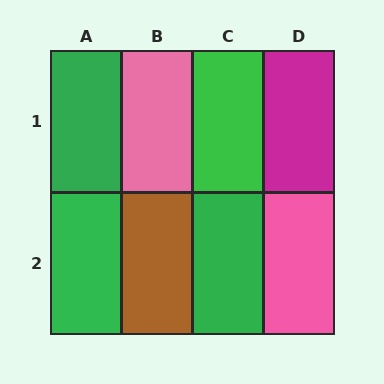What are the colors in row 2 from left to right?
Green, brown, green, pink.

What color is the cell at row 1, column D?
Magenta.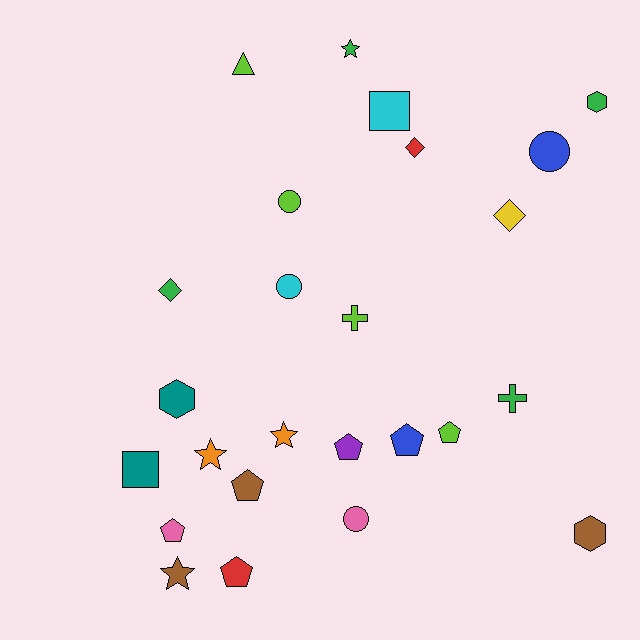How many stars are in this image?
There are 4 stars.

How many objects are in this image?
There are 25 objects.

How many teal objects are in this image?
There are 2 teal objects.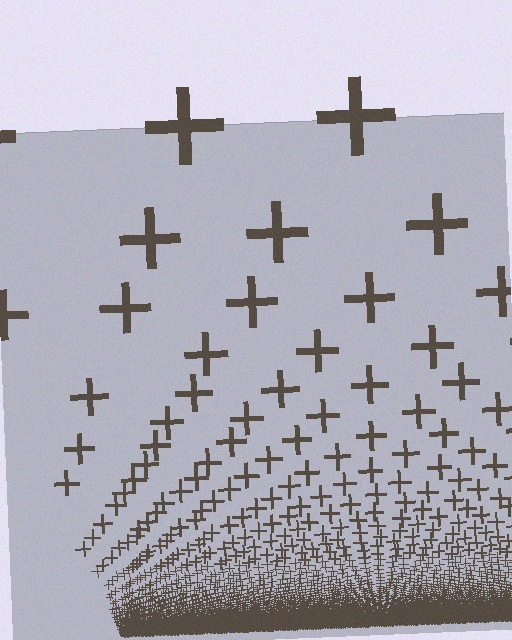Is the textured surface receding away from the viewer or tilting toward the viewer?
The surface appears to tilt toward the viewer. Texture elements get larger and sparser toward the top.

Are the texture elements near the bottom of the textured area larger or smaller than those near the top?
Smaller. The gradient is inverted — elements near the bottom are smaller and denser.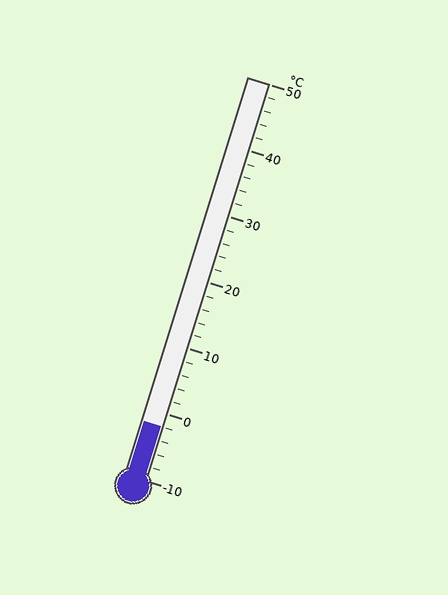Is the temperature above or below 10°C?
The temperature is below 10°C.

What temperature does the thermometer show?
The thermometer shows approximately -2°C.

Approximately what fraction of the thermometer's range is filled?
The thermometer is filled to approximately 15% of its range.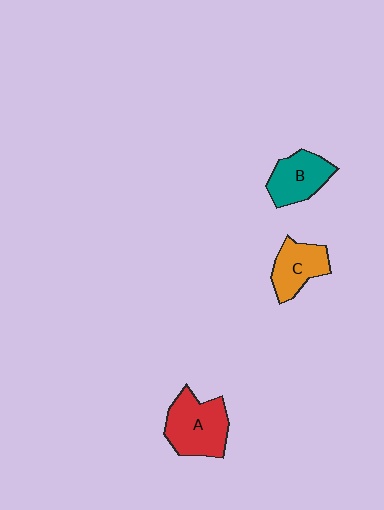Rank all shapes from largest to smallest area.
From largest to smallest: A (red), B (teal), C (orange).